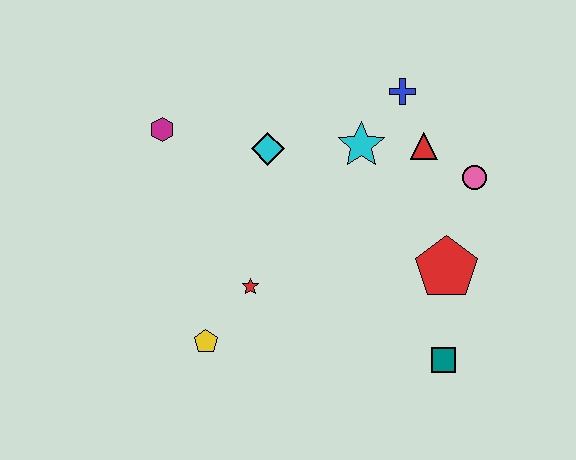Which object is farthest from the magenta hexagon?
The teal square is farthest from the magenta hexagon.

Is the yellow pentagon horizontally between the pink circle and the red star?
No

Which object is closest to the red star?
The yellow pentagon is closest to the red star.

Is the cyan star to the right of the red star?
Yes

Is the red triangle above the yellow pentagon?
Yes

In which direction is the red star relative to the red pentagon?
The red star is to the left of the red pentagon.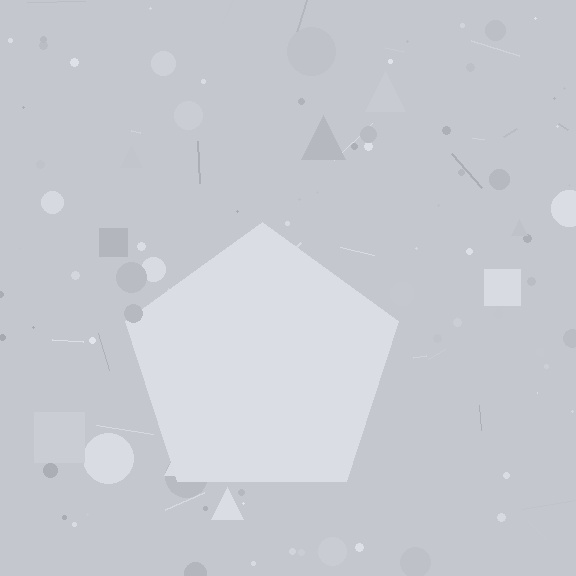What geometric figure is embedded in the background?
A pentagon is embedded in the background.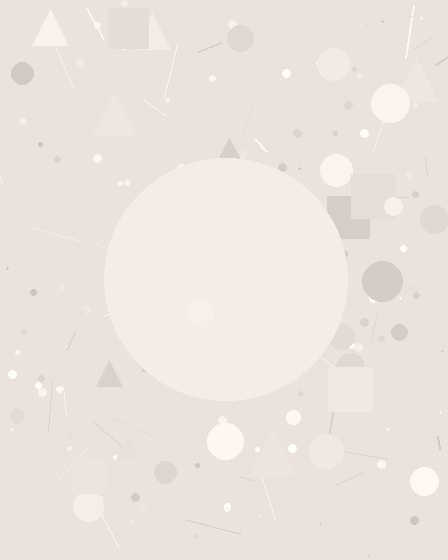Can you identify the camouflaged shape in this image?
The camouflaged shape is a circle.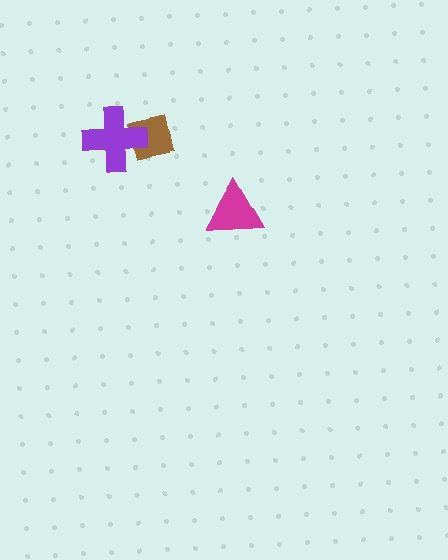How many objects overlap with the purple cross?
1 object overlaps with the purple cross.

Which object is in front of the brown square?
The purple cross is in front of the brown square.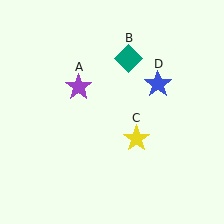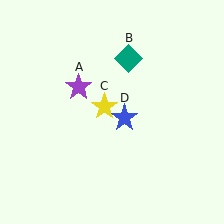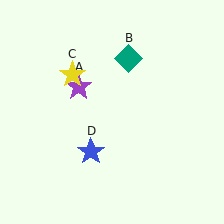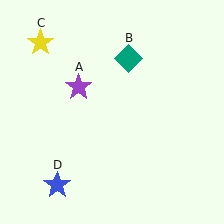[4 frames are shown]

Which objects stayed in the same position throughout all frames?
Purple star (object A) and teal diamond (object B) remained stationary.